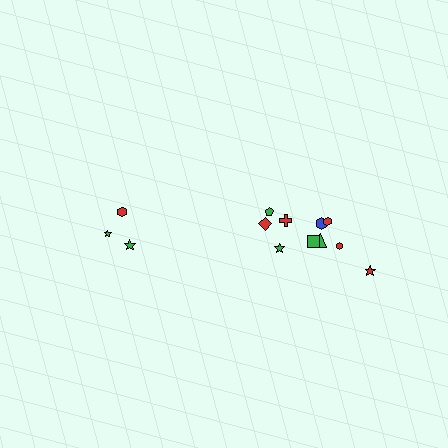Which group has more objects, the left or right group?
The right group.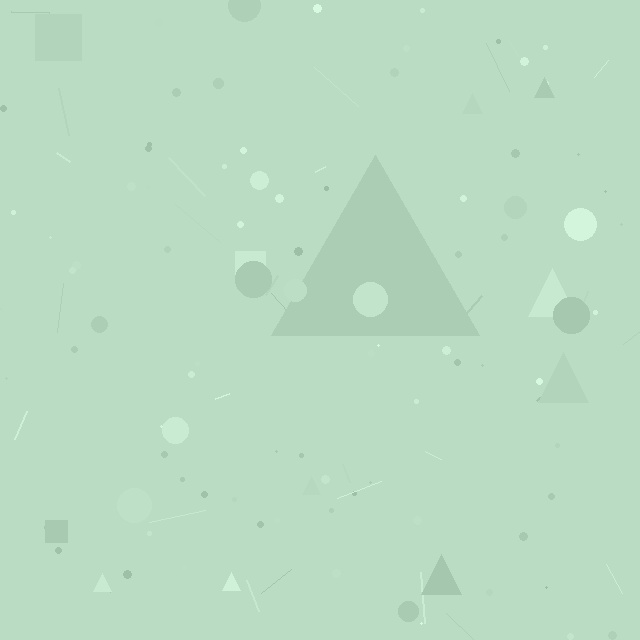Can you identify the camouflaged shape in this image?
The camouflaged shape is a triangle.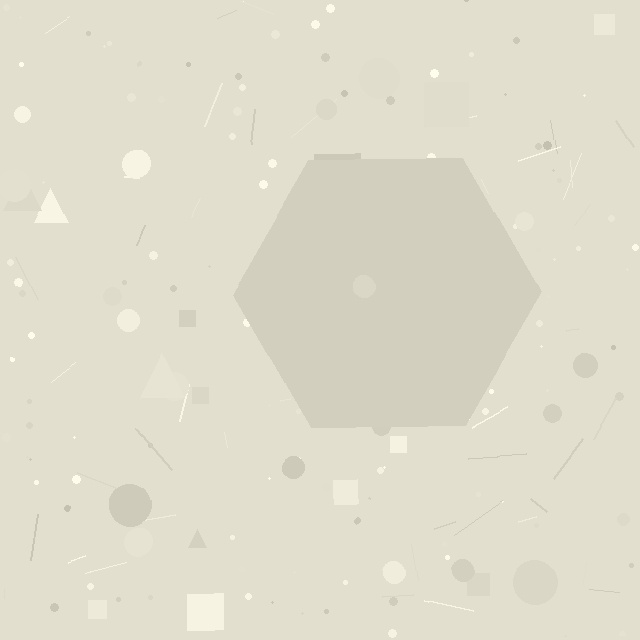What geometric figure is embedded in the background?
A hexagon is embedded in the background.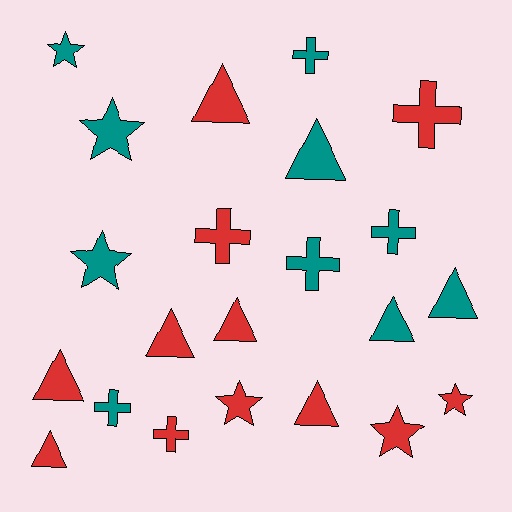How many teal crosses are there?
There are 4 teal crosses.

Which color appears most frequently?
Red, with 12 objects.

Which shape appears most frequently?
Triangle, with 9 objects.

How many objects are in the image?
There are 22 objects.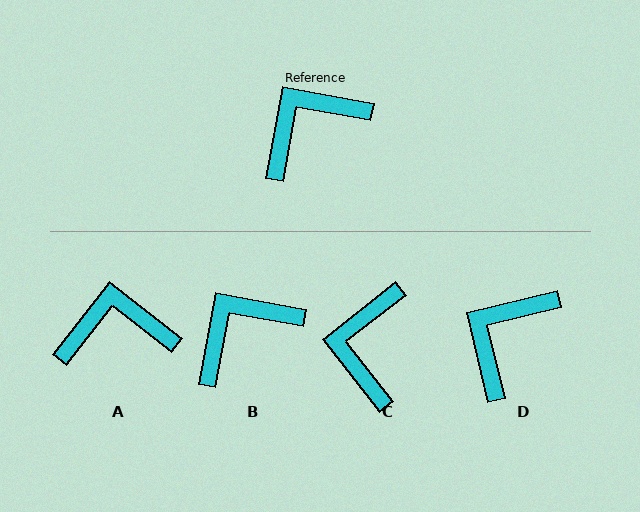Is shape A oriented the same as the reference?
No, it is off by about 28 degrees.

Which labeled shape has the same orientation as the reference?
B.